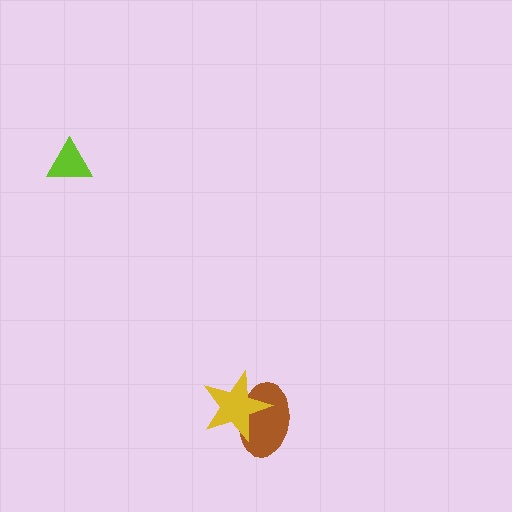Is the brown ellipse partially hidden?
Yes, it is partially covered by another shape.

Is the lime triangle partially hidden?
No, no other shape covers it.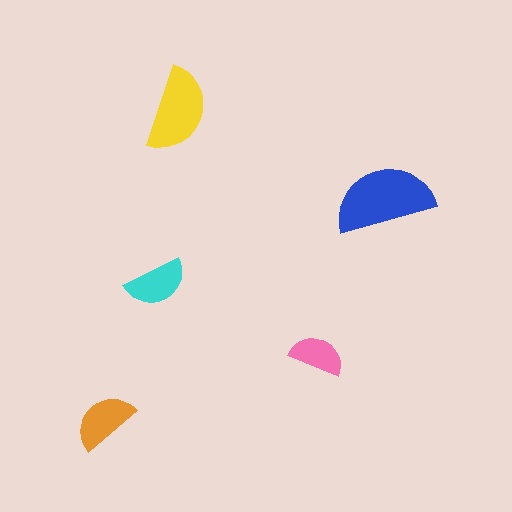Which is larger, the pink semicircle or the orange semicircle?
The orange one.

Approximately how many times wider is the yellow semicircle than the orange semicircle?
About 1.5 times wider.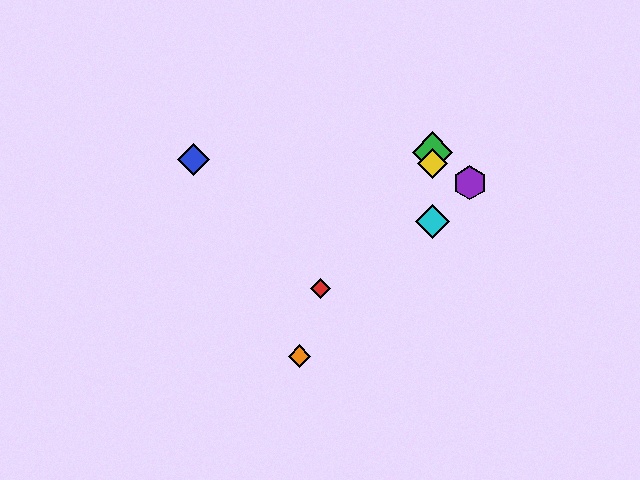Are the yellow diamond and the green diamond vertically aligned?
Yes, both are at x≈432.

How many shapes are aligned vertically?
3 shapes (the green diamond, the yellow diamond, the cyan diamond) are aligned vertically.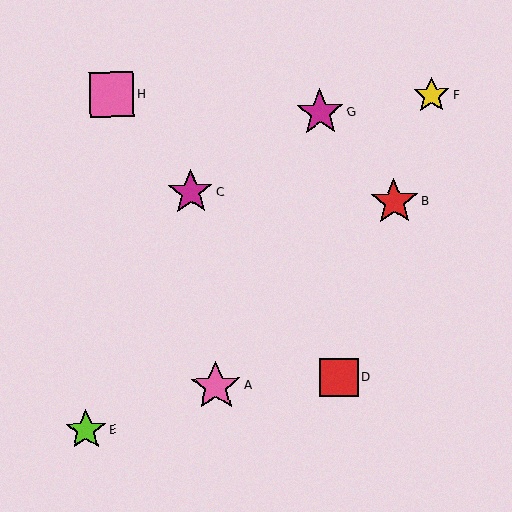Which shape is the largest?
The pink star (labeled A) is the largest.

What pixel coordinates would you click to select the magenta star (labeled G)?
Click at (320, 113) to select the magenta star G.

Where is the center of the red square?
The center of the red square is at (339, 378).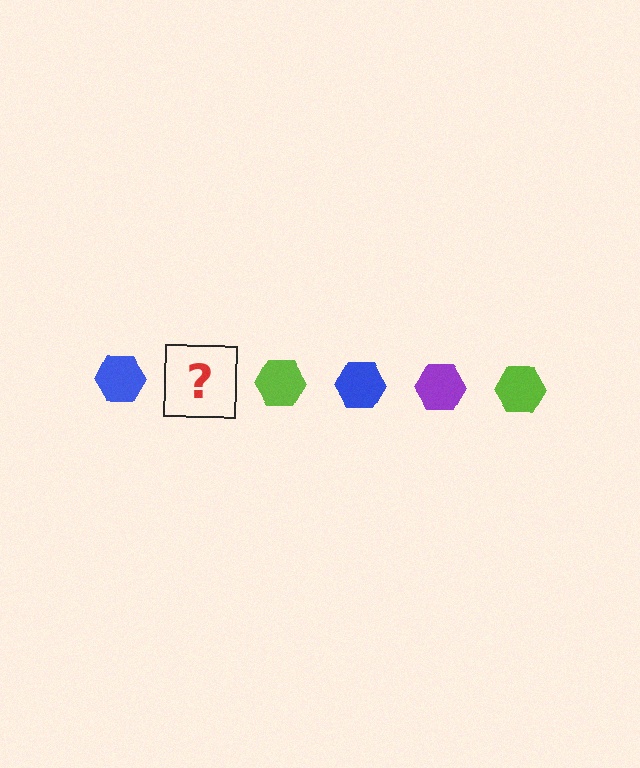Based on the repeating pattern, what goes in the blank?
The blank should be a purple hexagon.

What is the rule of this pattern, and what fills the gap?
The rule is that the pattern cycles through blue, purple, lime hexagons. The gap should be filled with a purple hexagon.